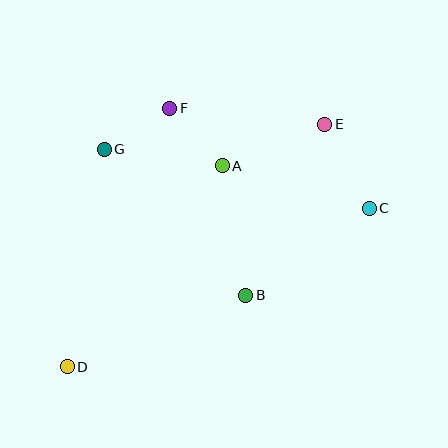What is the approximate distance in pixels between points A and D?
The distance between A and D is approximately 254 pixels.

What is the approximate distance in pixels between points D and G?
The distance between D and G is approximately 221 pixels.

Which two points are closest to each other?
Points F and G are closest to each other.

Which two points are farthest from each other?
Points D and E are farthest from each other.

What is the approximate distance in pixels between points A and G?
The distance between A and G is approximately 119 pixels.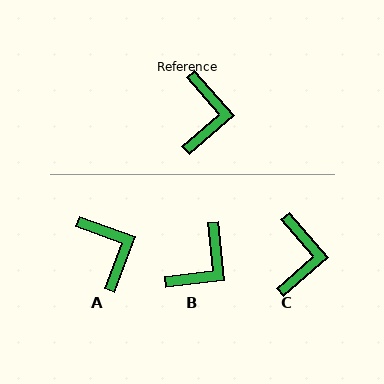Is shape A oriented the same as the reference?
No, it is off by about 28 degrees.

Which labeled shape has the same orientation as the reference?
C.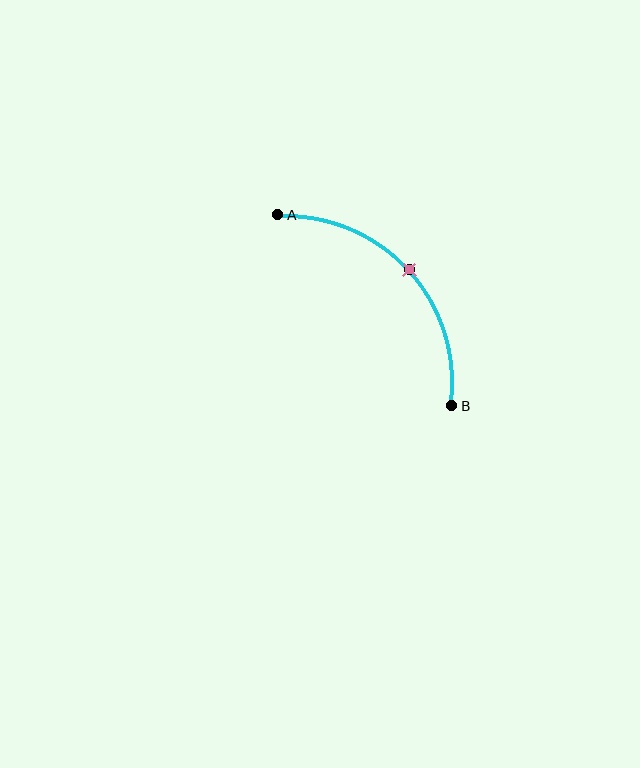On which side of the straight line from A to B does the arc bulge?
The arc bulges above and to the right of the straight line connecting A and B.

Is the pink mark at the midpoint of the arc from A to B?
Yes. The pink mark lies on the arc at equal arc-length from both A and B — it is the arc midpoint.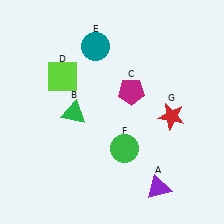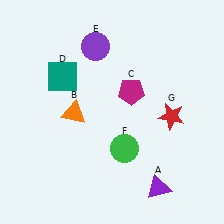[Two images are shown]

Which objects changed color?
B changed from green to orange. D changed from lime to teal. E changed from teal to purple.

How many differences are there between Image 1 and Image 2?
There are 3 differences between the two images.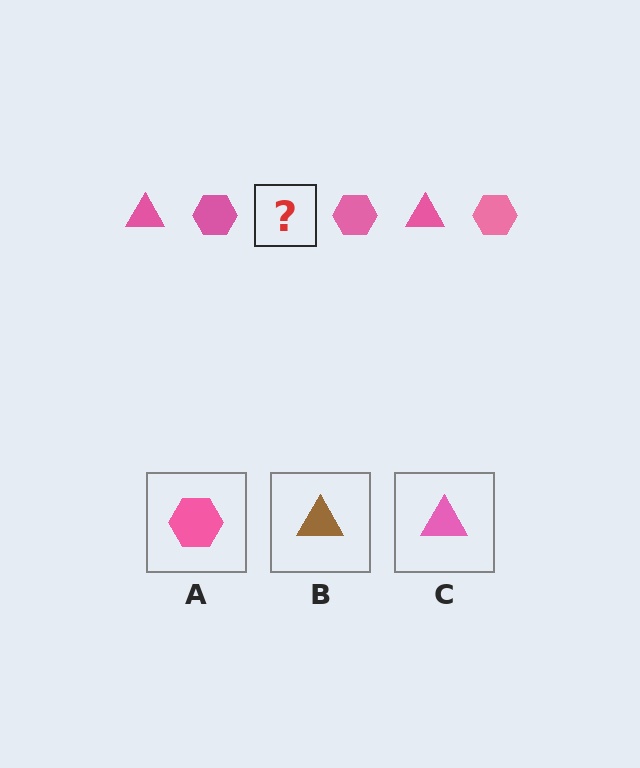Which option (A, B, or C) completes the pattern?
C.